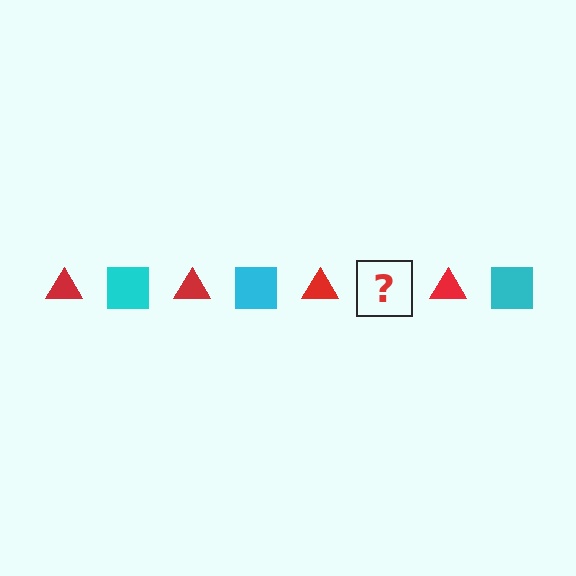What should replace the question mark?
The question mark should be replaced with a cyan square.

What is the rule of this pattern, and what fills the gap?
The rule is that the pattern alternates between red triangle and cyan square. The gap should be filled with a cyan square.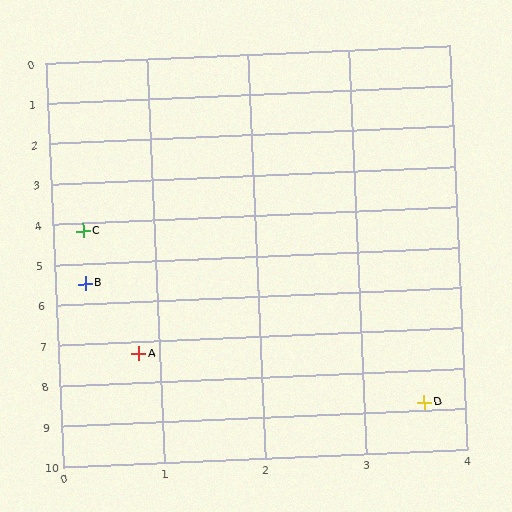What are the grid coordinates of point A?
Point A is at approximately (0.8, 7.3).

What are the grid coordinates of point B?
Point B is at approximately (0.3, 5.5).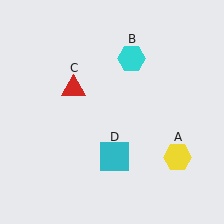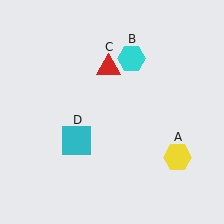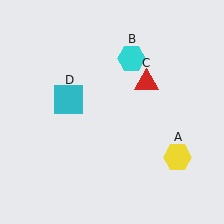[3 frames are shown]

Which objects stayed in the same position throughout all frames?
Yellow hexagon (object A) and cyan hexagon (object B) remained stationary.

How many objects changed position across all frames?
2 objects changed position: red triangle (object C), cyan square (object D).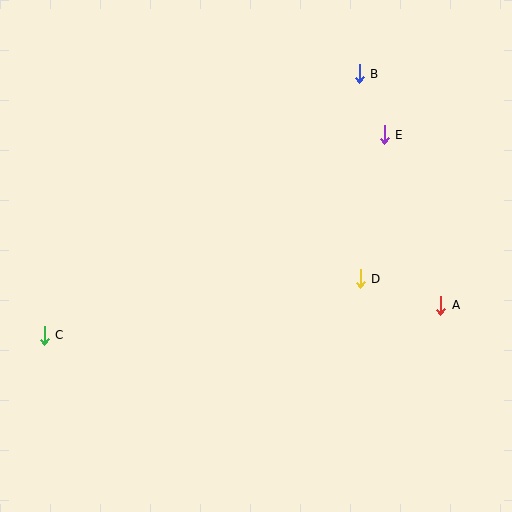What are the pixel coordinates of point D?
Point D is at (360, 279).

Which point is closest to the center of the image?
Point D at (360, 279) is closest to the center.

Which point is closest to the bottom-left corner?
Point C is closest to the bottom-left corner.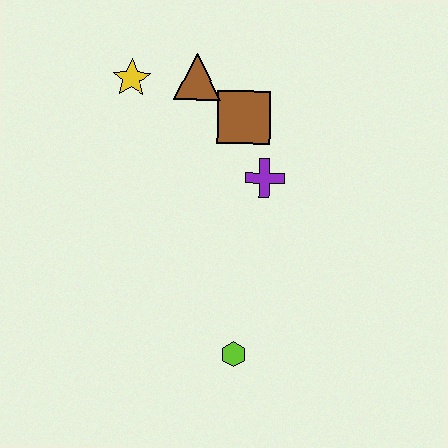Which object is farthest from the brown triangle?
The lime hexagon is farthest from the brown triangle.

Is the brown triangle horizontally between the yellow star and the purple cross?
Yes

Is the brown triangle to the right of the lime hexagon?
No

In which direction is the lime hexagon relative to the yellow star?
The lime hexagon is below the yellow star.